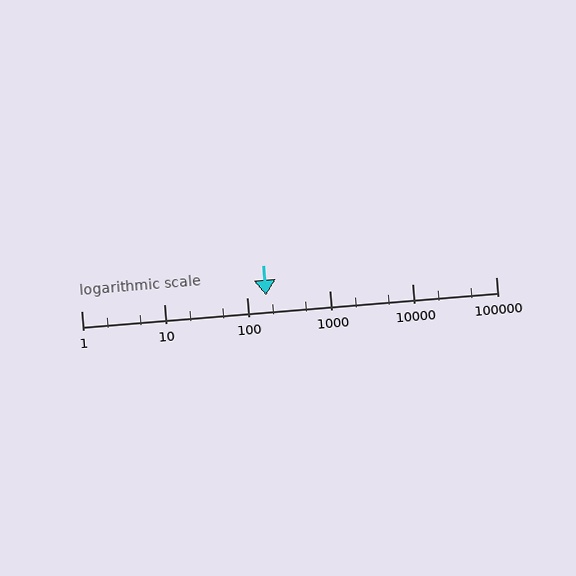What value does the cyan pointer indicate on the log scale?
The pointer indicates approximately 170.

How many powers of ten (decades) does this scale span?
The scale spans 5 decades, from 1 to 100000.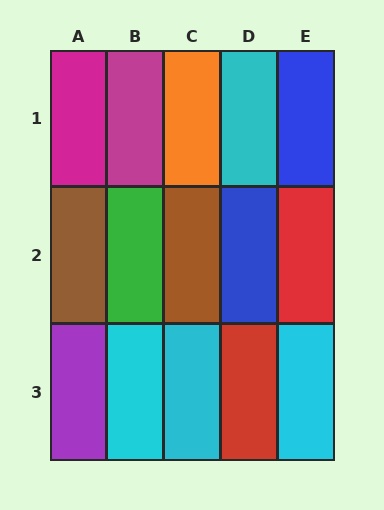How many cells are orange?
1 cell is orange.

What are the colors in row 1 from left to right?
Magenta, magenta, orange, cyan, blue.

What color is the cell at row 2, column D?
Blue.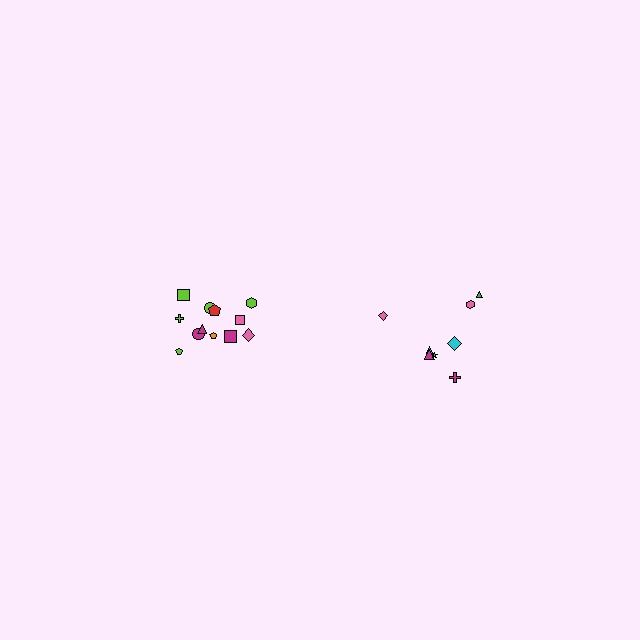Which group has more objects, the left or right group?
The left group.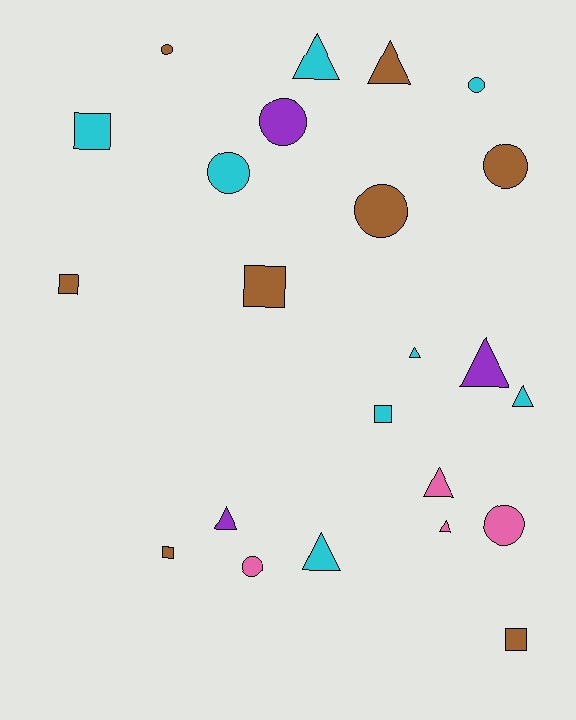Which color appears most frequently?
Cyan, with 8 objects.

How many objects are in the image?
There are 23 objects.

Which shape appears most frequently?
Triangle, with 9 objects.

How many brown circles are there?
There are 3 brown circles.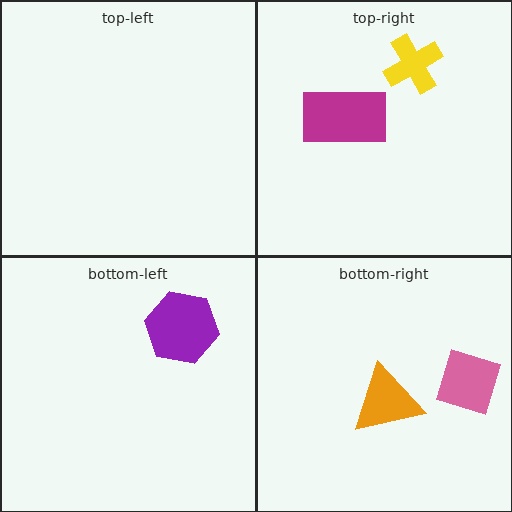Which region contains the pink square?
The bottom-right region.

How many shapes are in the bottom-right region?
2.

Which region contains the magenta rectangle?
The top-right region.